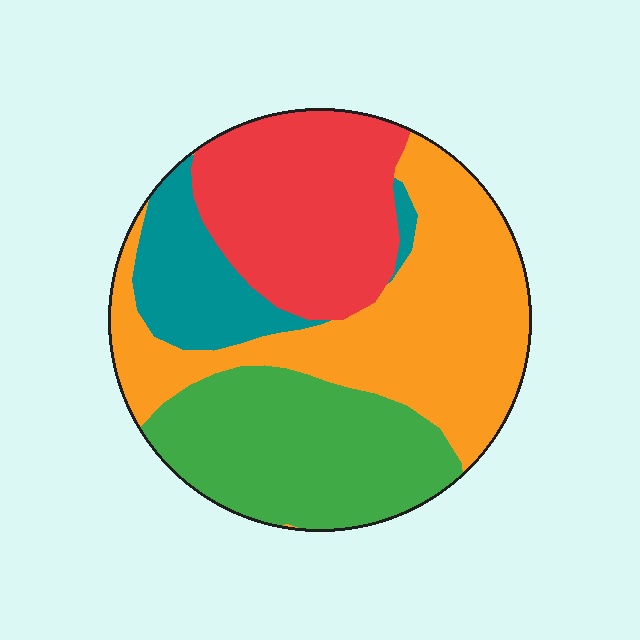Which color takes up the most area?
Orange, at roughly 35%.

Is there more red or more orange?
Orange.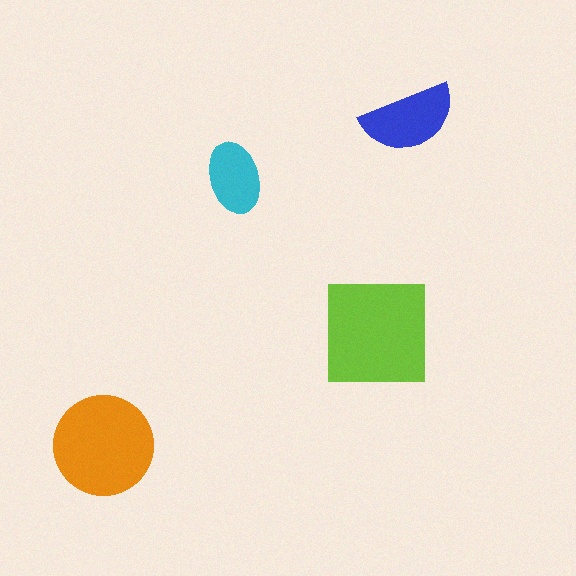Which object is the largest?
The lime square.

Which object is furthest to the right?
The blue semicircle is rightmost.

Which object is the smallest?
The cyan ellipse.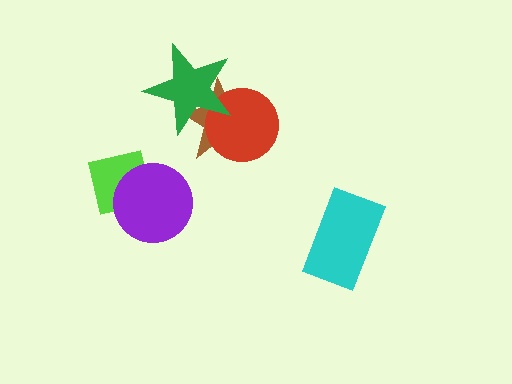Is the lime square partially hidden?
Yes, it is partially covered by another shape.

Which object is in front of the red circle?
The green star is in front of the red circle.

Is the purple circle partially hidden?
No, no other shape covers it.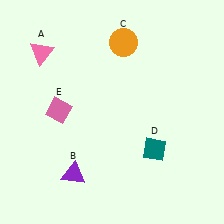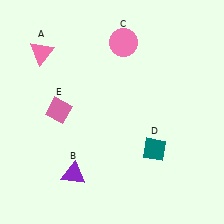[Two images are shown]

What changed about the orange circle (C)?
In Image 1, C is orange. In Image 2, it changed to pink.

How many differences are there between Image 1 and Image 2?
There is 1 difference between the two images.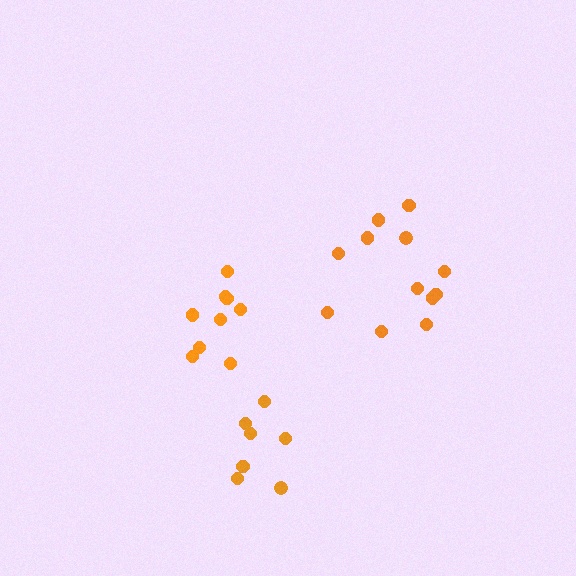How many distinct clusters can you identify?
There are 3 distinct clusters.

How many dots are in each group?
Group 1: 9 dots, Group 2: 12 dots, Group 3: 7 dots (28 total).